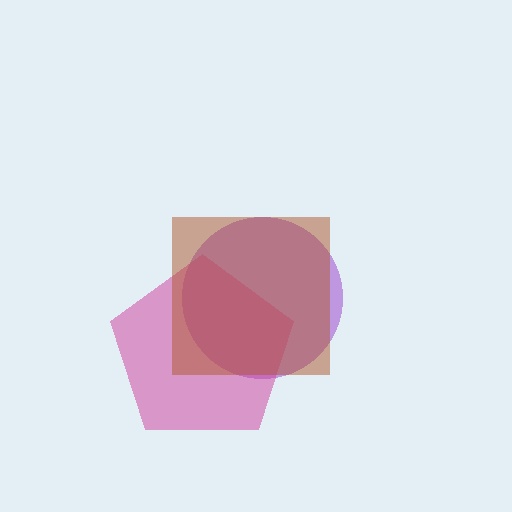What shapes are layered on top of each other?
The layered shapes are: a purple circle, a magenta pentagon, a brown square.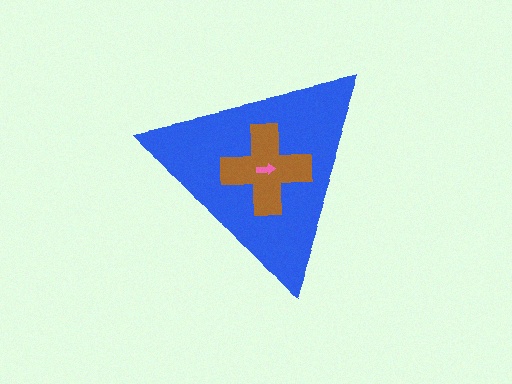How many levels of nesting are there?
3.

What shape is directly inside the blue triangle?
The brown cross.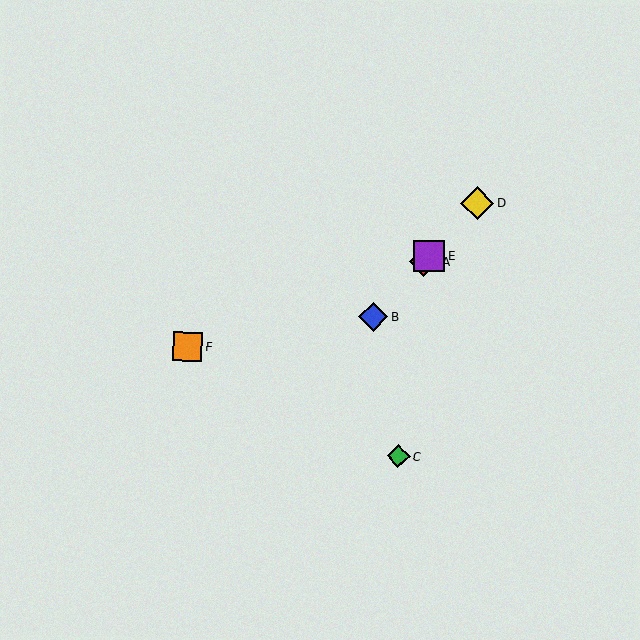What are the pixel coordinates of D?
Object D is at (478, 203).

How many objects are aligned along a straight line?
4 objects (A, B, D, E) are aligned along a straight line.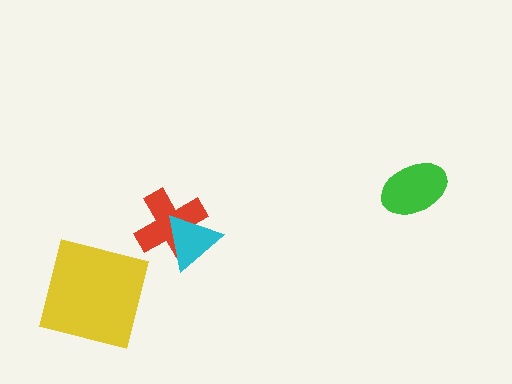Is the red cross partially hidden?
Yes, it is partially covered by another shape.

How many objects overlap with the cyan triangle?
1 object overlaps with the cyan triangle.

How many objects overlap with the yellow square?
0 objects overlap with the yellow square.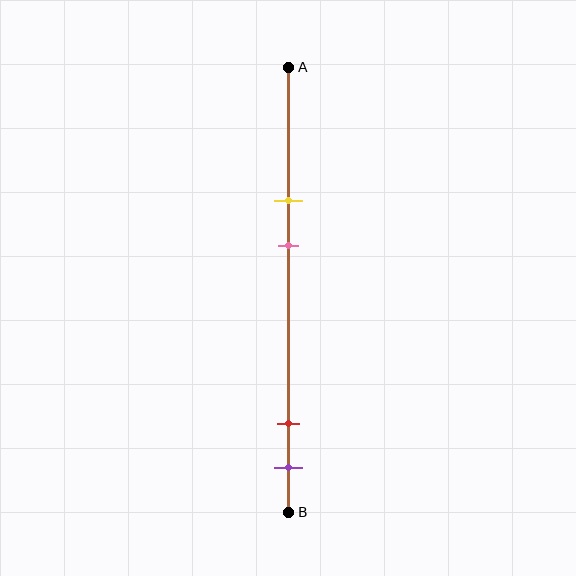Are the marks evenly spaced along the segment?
No, the marks are not evenly spaced.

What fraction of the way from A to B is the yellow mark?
The yellow mark is approximately 30% (0.3) of the way from A to B.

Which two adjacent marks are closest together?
The red and purple marks are the closest adjacent pair.